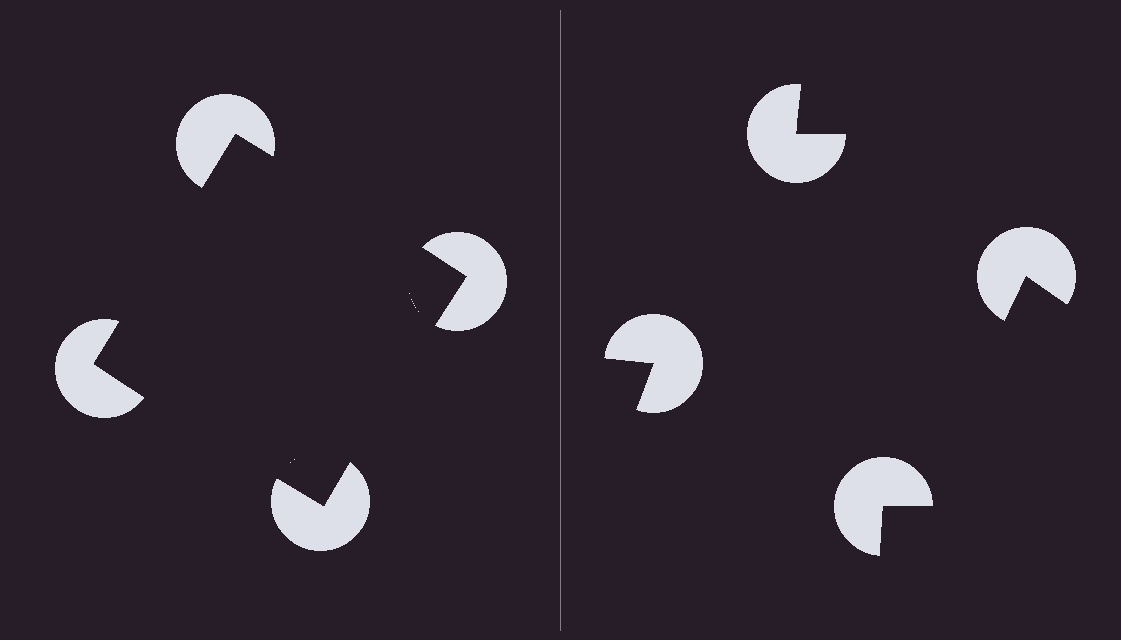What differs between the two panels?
The pac-man discs are positioned identically on both sides; only the wedge orientations differ. On the left they align to a square; on the right they are misaligned.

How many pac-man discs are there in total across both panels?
8 — 4 on each side.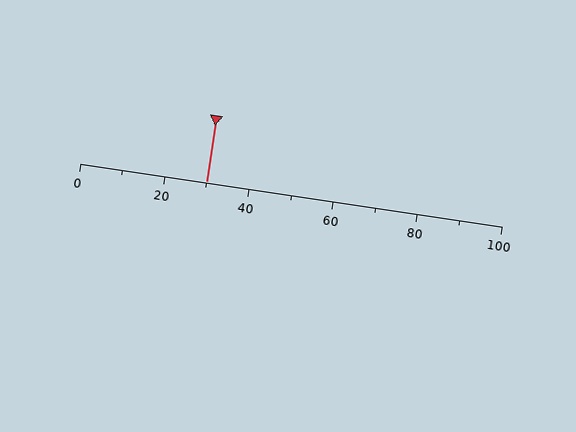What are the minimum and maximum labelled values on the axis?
The axis runs from 0 to 100.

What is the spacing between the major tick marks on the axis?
The major ticks are spaced 20 apart.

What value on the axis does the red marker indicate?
The marker indicates approximately 30.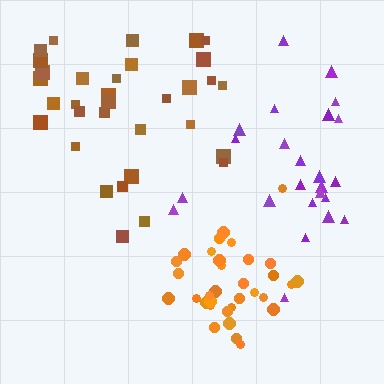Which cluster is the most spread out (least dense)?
Purple.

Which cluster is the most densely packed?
Orange.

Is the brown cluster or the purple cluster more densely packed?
Brown.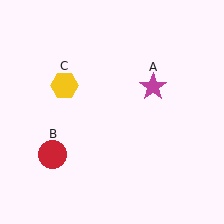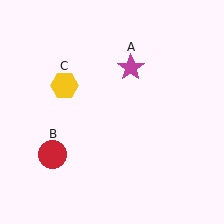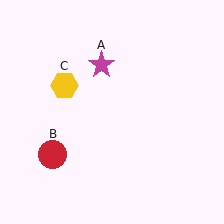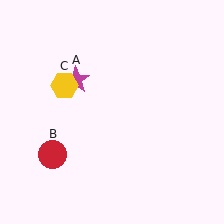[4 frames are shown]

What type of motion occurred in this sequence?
The magenta star (object A) rotated counterclockwise around the center of the scene.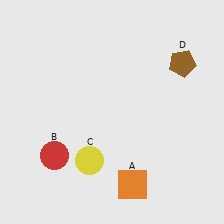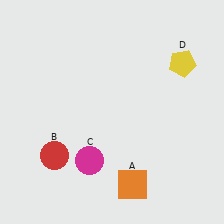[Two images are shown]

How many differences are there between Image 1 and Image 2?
There are 2 differences between the two images.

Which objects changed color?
C changed from yellow to magenta. D changed from brown to yellow.